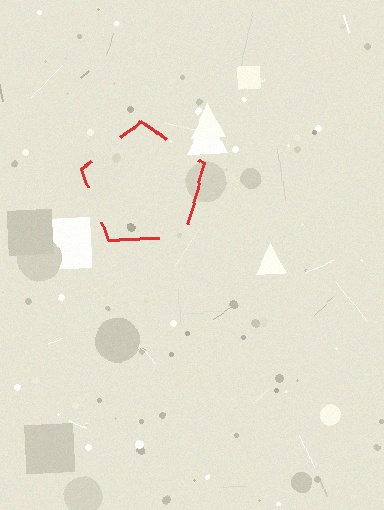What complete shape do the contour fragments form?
The contour fragments form a pentagon.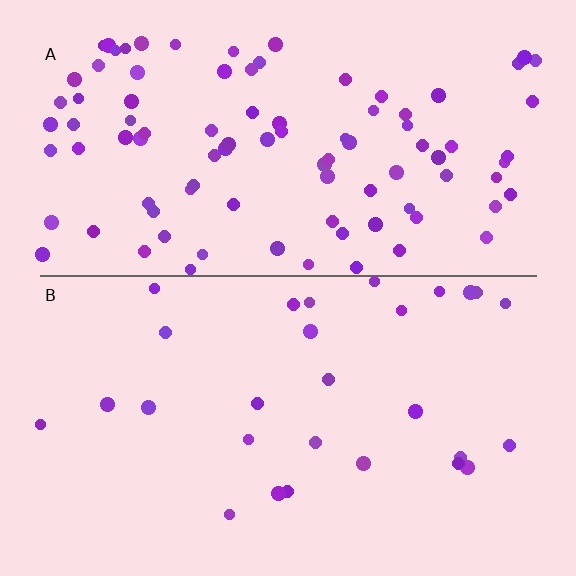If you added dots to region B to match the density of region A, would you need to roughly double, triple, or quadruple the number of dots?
Approximately triple.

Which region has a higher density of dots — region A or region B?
A (the top).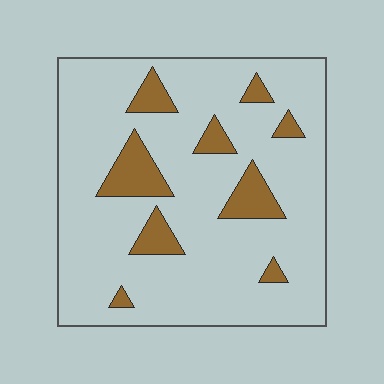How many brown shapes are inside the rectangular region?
9.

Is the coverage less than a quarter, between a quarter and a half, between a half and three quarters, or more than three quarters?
Less than a quarter.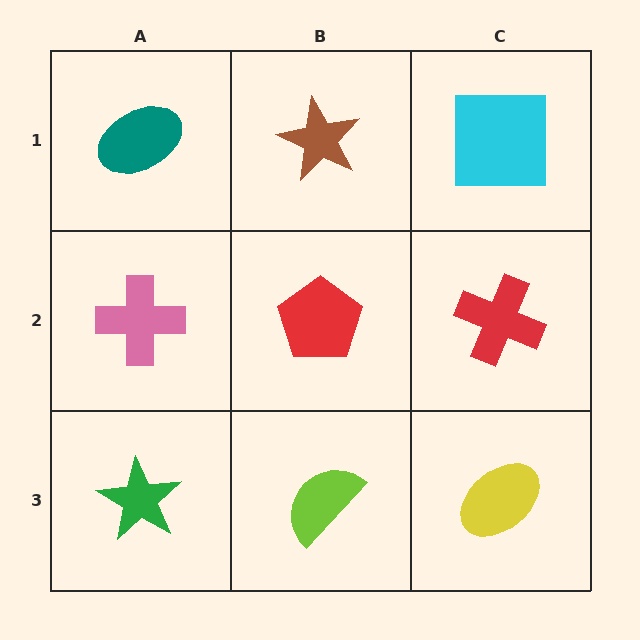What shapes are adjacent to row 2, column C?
A cyan square (row 1, column C), a yellow ellipse (row 3, column C), a red pentagon (row 2, column B).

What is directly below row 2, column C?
A yellow ellipse.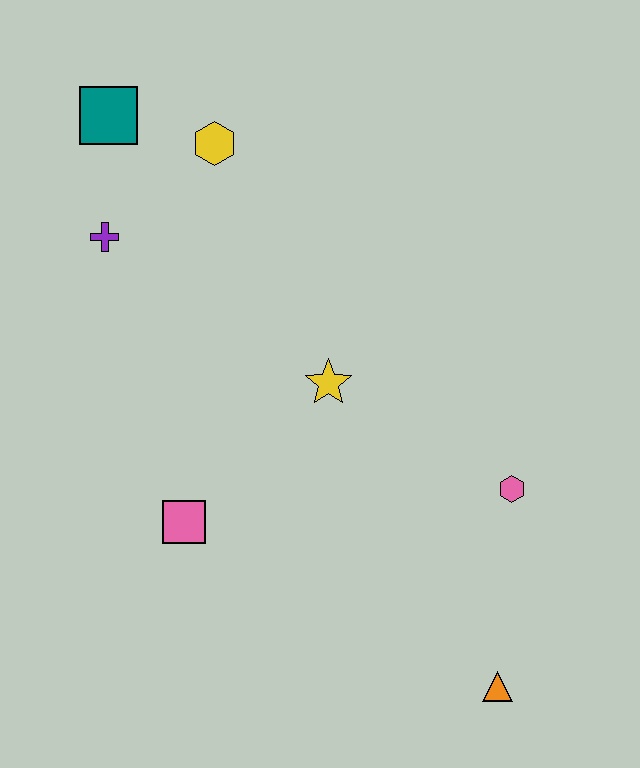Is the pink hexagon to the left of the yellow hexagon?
No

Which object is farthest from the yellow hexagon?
The orange triangle is farthest from the yellow hexagon.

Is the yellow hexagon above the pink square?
Yes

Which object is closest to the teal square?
The yellow hexagon is closest to the teal square.